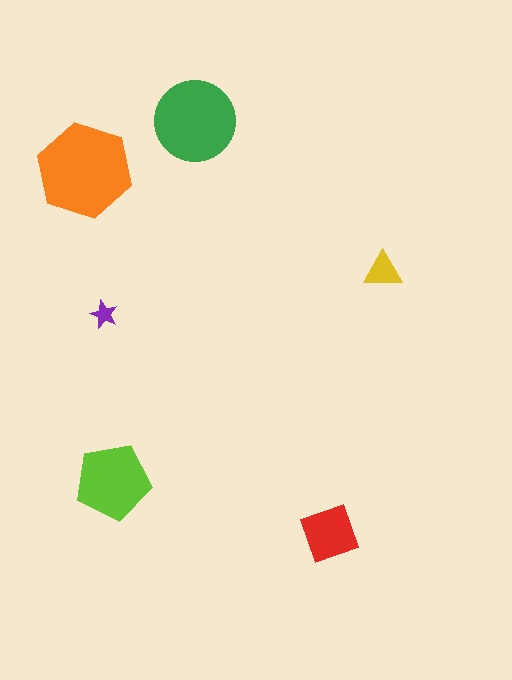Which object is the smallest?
The purple star.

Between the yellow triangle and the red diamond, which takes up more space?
The red diamond.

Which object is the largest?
The orange hexagon.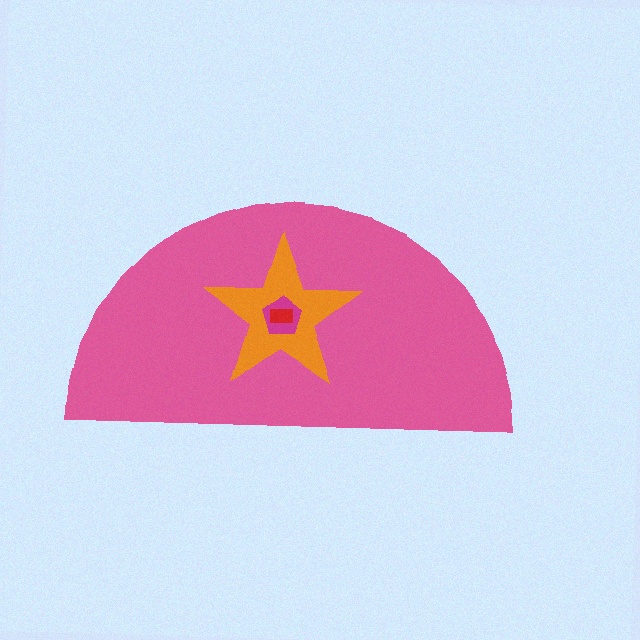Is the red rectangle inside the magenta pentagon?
Yes.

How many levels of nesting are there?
4.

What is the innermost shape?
The red rectangle.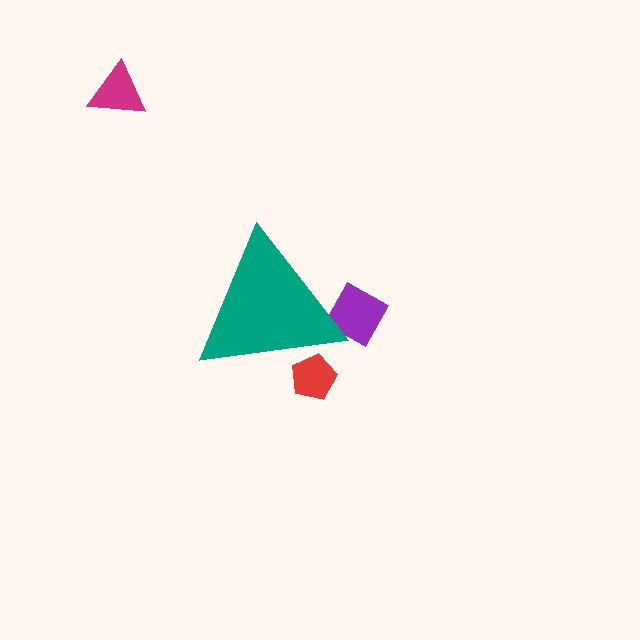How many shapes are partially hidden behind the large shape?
2 shapes are partially hidden.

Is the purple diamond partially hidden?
Yes, the purple diamond is partially hidden behind the teal triangle.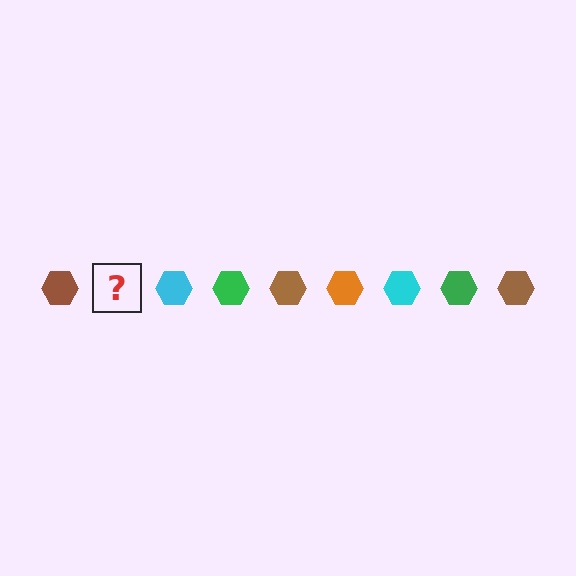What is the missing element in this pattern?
The missing element is an orange hexagon.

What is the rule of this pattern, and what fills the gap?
The rule is that the pattern cycles through brown, orange, cyan, green hexagons. The gap should be filled with an orange hexagon.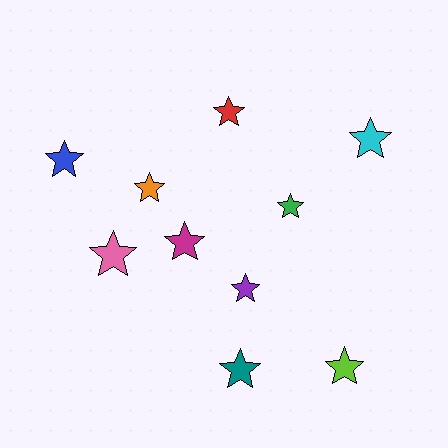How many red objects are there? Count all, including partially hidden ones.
There is 1 red object.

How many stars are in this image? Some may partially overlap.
There are 10 stars.